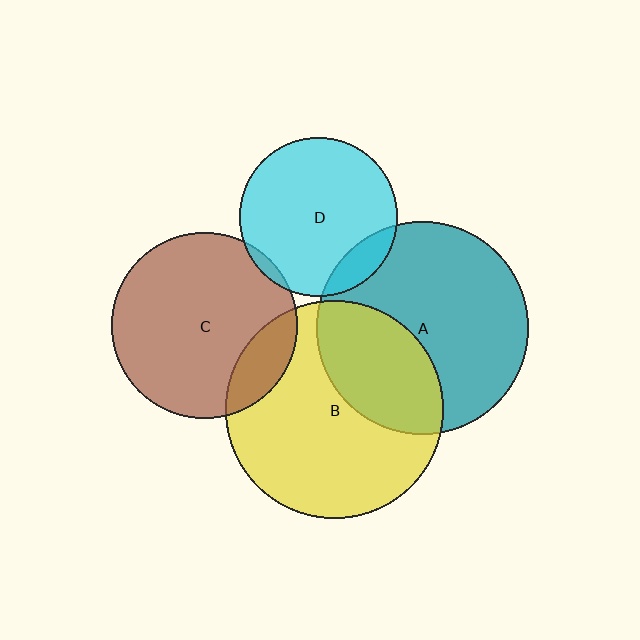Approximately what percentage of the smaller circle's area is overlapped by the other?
Approximately 10%.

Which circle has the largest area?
Circle B (yellow).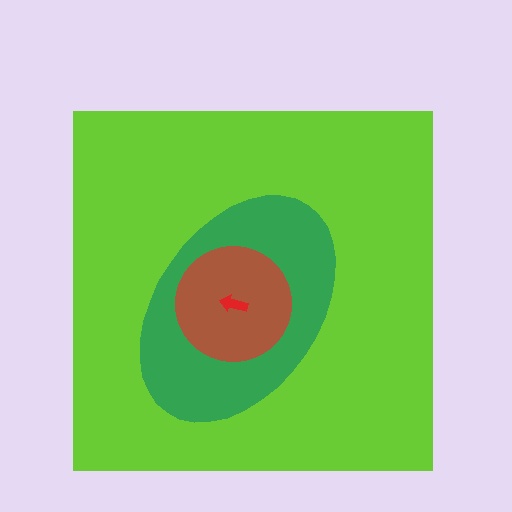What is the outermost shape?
The lime square.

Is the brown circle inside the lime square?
Yes.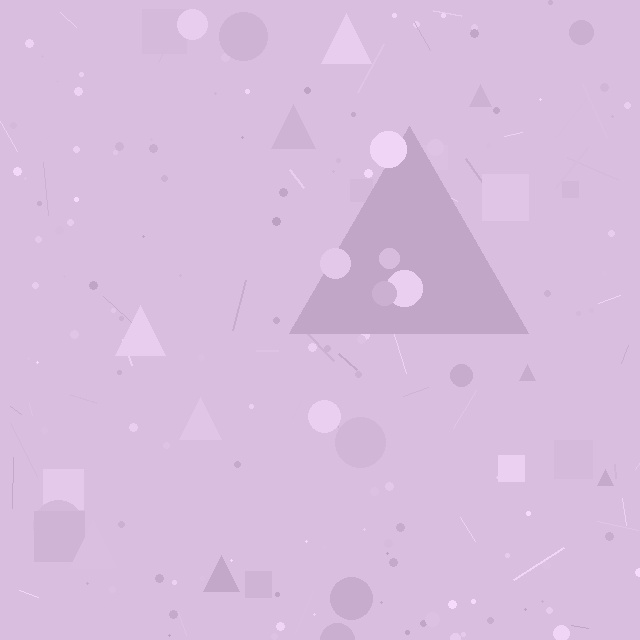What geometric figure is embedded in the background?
A triangle is embedded in the background.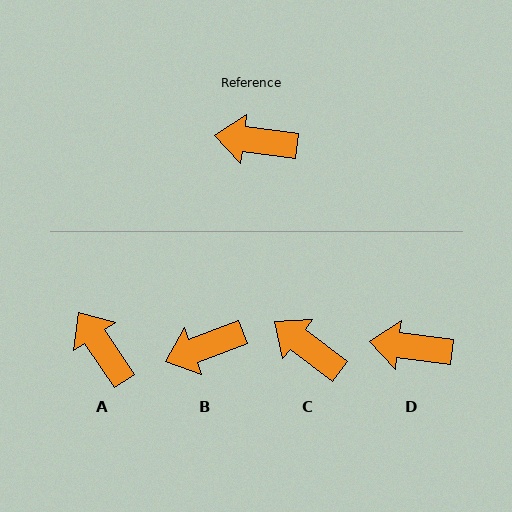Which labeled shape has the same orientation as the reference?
D.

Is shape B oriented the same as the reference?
No, it is off by about 28 degrees.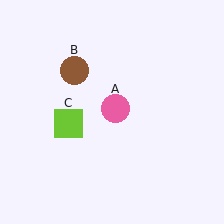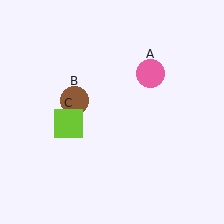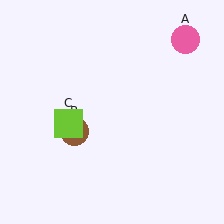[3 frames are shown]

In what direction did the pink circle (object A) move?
The pink circle (object A) moved up and to the right.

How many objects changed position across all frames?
2 objects changed position: pink circle (object A), brown circle (object B).